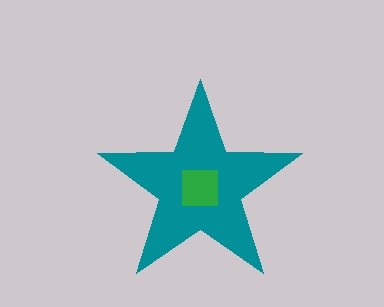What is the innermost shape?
The green square.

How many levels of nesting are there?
2.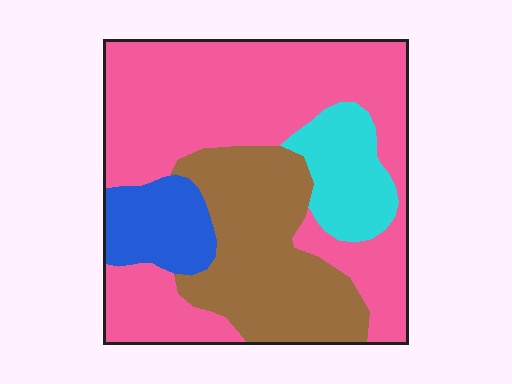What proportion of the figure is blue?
Blue takes up about one tenth (1/10) of the figure.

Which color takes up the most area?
Pink, at roughly 55%.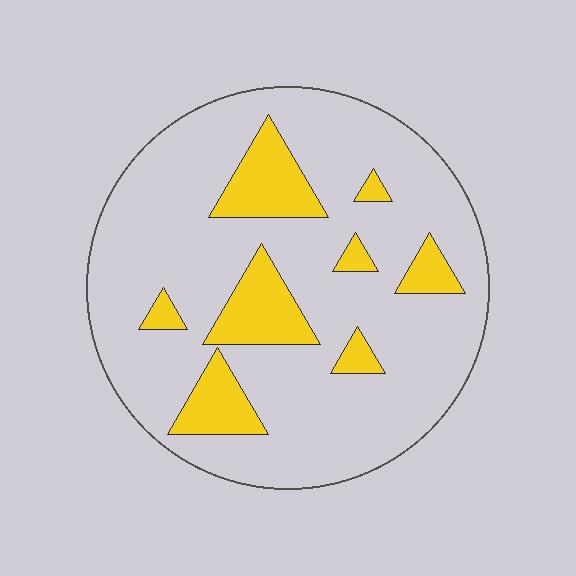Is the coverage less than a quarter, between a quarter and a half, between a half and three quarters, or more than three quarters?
Less than a quarter.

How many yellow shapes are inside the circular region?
8.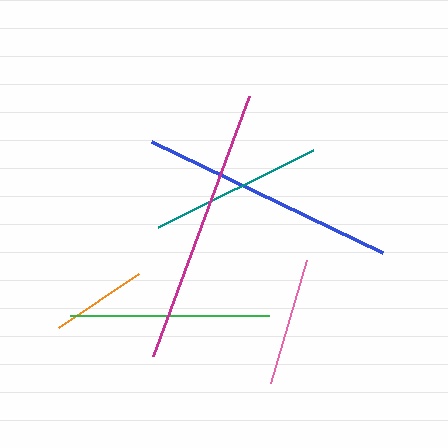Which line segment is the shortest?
The orange line is the shortest at approximately 96 pixels.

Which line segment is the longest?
The magenta line is the longest at approximately 277 pixels.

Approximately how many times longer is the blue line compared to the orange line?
The blue line is approximately 2.7 times the length of the orange line.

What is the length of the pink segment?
The pink segment is approximately 128 pixels long.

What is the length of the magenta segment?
The magenta segment is approximately 277 pixels long.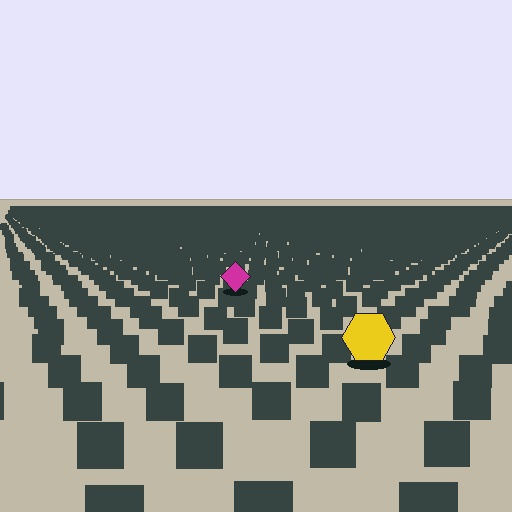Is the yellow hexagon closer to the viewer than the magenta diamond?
Yes. The yellow hexagon is closer — you can tell from the texture gradient: the ground texture is coarser near it.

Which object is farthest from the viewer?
The magenta diamond is farthest from the viewer. It appears smaller and the ground texture around it is denser.